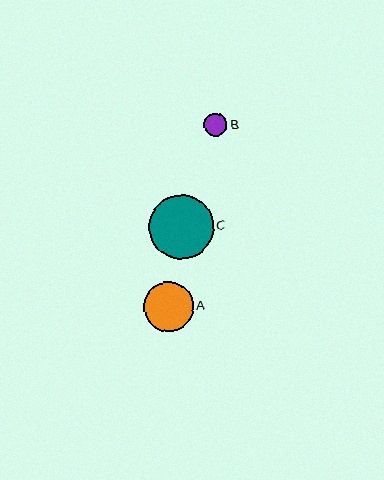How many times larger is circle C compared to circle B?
Circle C is approximately 2.8 times the size of circle B.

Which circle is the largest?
Circle C is the largest with a size of approximately 64 pixels.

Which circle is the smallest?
Circle B is the smallest with a size of approximately 23 pixels.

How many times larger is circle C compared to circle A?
Circle C is approximately 1.3 times the size of circle A.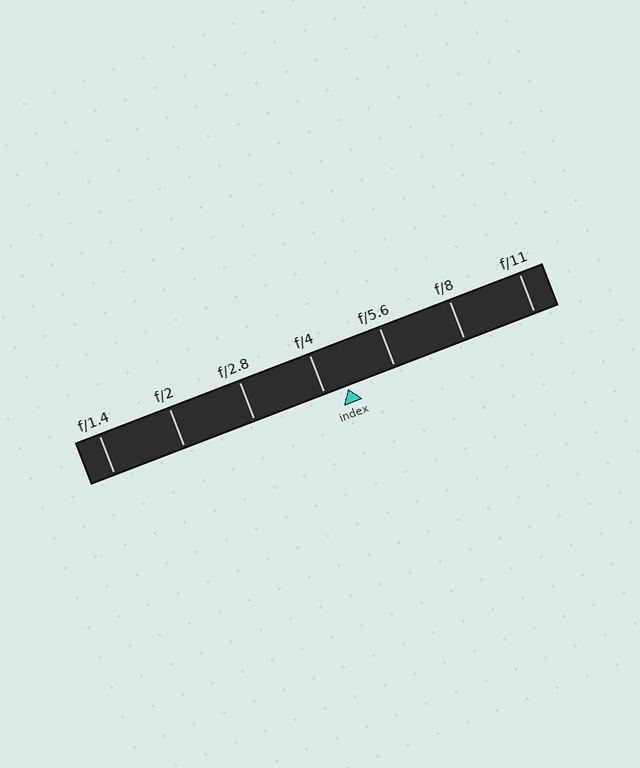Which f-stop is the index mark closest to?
The index mark is closest to f/4.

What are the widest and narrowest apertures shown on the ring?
The widest aperture shown is f/1.4 and the narrowest is f/11.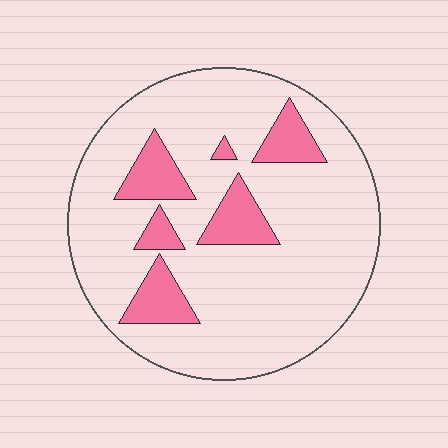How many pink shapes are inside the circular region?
6.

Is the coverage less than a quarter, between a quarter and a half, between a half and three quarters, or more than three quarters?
Less than a quarter.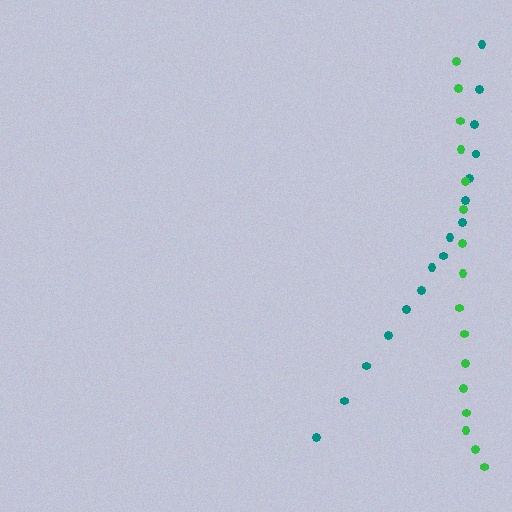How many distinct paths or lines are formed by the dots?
There are 2 distinct paths.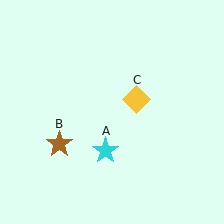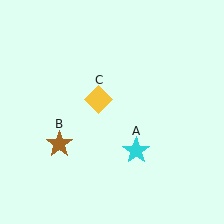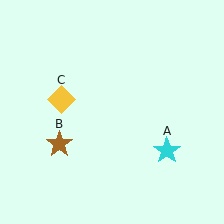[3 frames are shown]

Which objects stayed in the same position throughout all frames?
Brown star (object B) remained stationary.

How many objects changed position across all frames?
2 objects changed position: cyan star (object A), yellow diamond (object C).